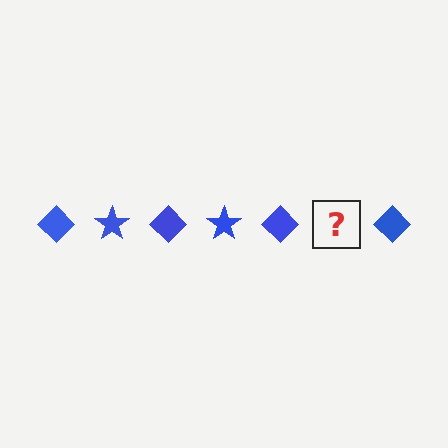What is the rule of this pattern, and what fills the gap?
The rule is that the pattern cycles through diamond, star shapes in blue. The gap should be filled with a blue star.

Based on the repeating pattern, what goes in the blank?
The blank should be a blue star.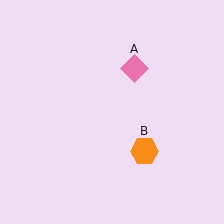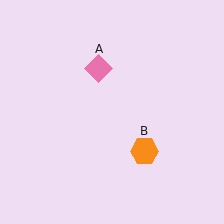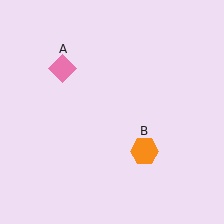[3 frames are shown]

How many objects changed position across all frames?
1 object changed position: pink diamond (object A).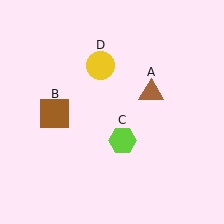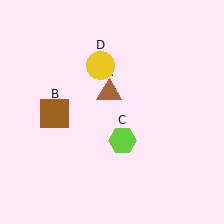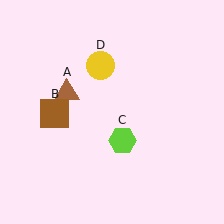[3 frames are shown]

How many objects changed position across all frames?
1 object changed position: brown triangle (object A).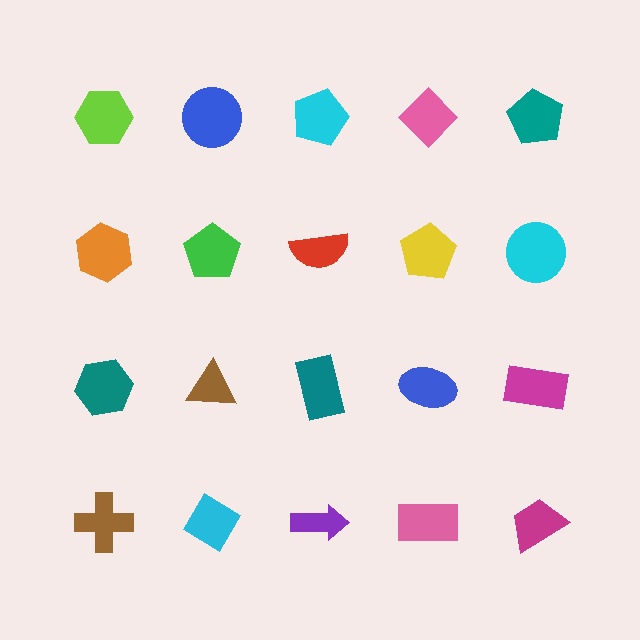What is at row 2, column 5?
A cyan circle.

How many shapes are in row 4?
5 shapes.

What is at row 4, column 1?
A brown cross.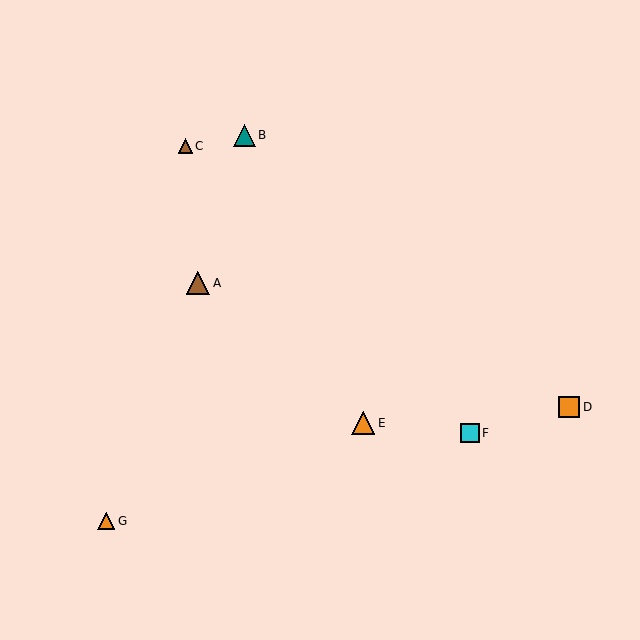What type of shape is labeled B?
Shape B is a teal triangle.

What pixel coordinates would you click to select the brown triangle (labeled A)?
Click at (198, 283) to select the brown triangle A.